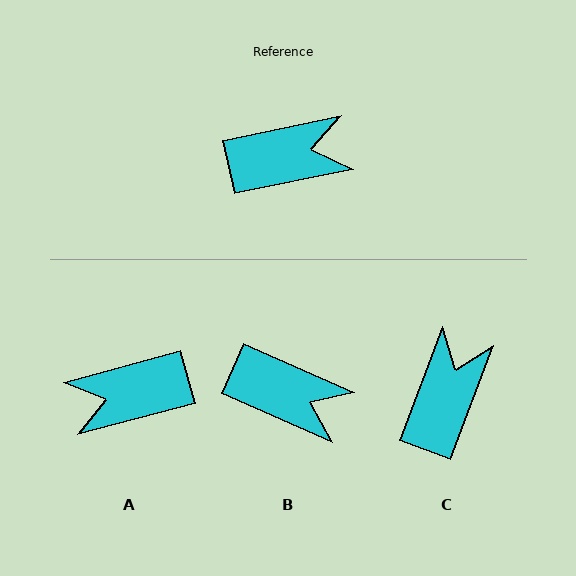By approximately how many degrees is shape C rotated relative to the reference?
Approximately 58 degrees counter-clockwise.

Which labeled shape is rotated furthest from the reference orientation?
A, about 177 degrees away.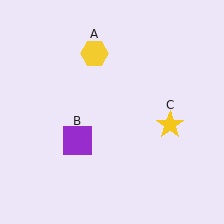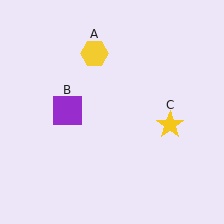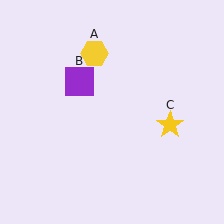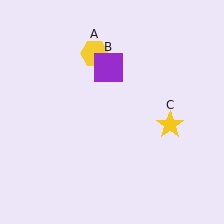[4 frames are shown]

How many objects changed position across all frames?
1 object changed position: purple square (object B).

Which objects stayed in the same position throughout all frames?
Yellow hexagon (object A) and yellow star (object C) remained stationary.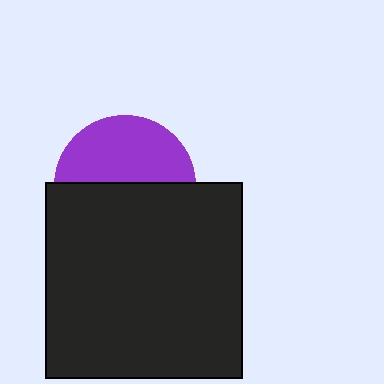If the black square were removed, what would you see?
You would see the complete purple circle.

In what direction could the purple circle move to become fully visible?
The purple circle could move up. That would shift it out from behind the black square entirely.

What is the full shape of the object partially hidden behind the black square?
The partially hidden object is a purple circle.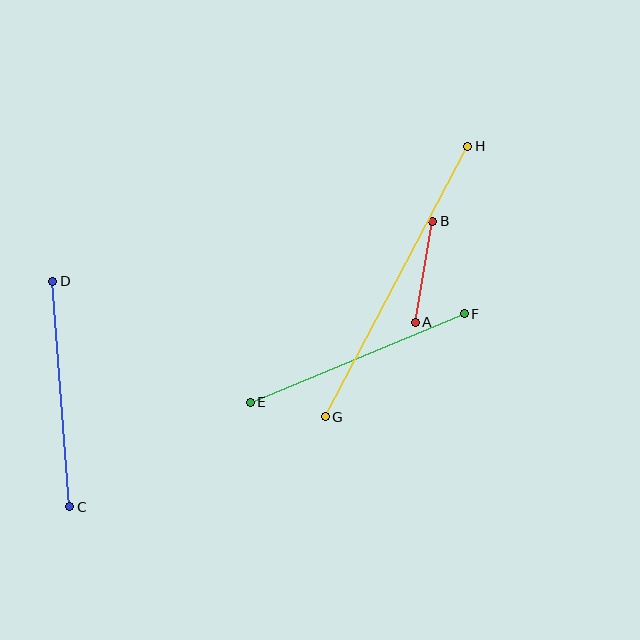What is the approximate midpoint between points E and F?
The midpoint is at approximately (357, 358) pixels.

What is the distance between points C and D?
The distance is approximately 226 pixels.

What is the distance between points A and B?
The distance is approximately 102 pixels.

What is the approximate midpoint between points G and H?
The midpoint is at approximately (396, 282) pixels.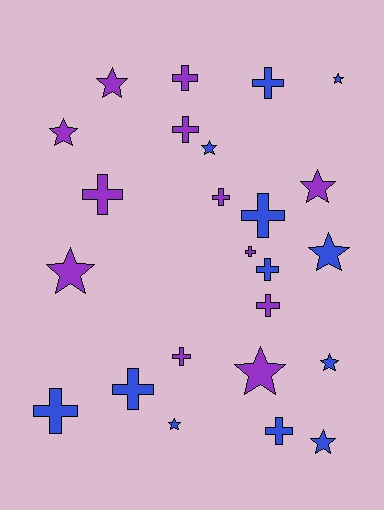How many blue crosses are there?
There are 6 blue crosses.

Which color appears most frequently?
Purple, with 12 objects.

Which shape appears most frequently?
Cross, with 13 objects.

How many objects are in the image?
There are 24 objects.